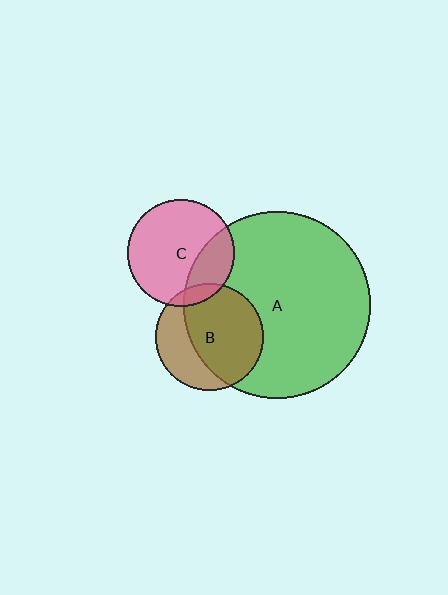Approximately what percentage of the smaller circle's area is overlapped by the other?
Approximately 25%.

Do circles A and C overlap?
Yes.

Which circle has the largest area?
Circle A (green).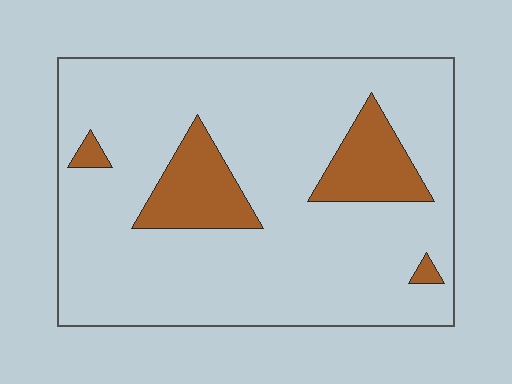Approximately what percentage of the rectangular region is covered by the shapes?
Approximately 15%.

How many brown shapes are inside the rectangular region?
4.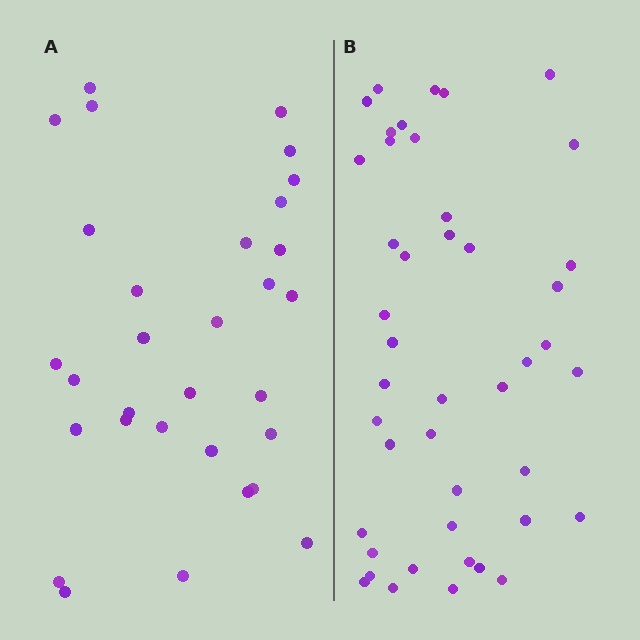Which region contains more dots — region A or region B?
Region B (the right region) has more dots.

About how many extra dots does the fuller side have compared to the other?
Region B has approximately 15 more dots than region A.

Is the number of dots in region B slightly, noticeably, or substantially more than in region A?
Region B has noticeably more, but not dramatically so. The ratio is roughly 1.4 to 1.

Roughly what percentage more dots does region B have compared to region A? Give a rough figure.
About 40% more.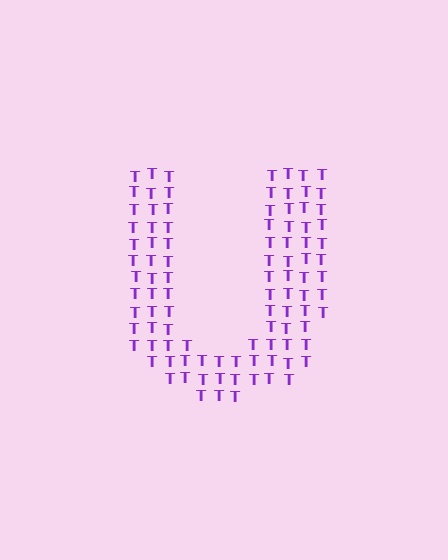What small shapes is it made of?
It is made of small letter T's.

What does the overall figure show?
The overall figure shows the letter U.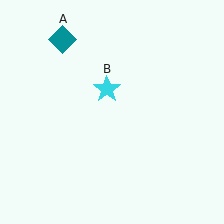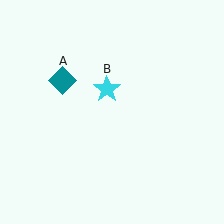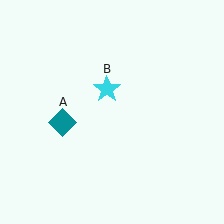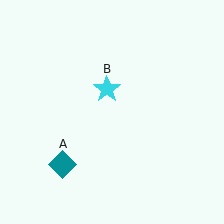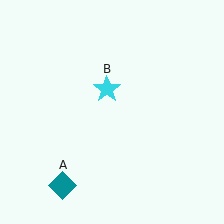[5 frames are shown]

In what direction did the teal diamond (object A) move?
The teal diamond (object A) moved down.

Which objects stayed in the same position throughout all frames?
Cyan star (object B) remained stationary.